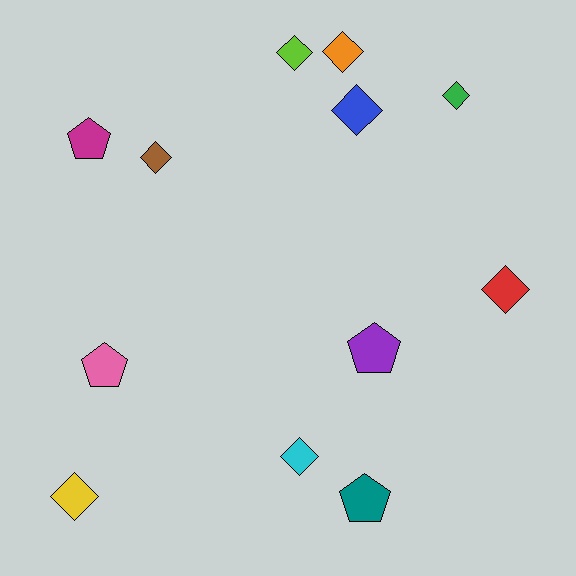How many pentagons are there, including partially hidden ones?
There are 4 pentagons.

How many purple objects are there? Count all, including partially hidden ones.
There is 1 purple object.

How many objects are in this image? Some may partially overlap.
There are 12 objects.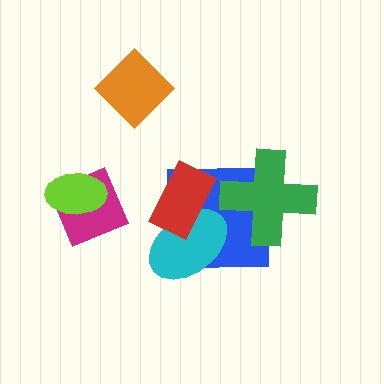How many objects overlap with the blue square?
3 objects overlap with the blue square.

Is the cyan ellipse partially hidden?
Yes, it is partially covered by another shape.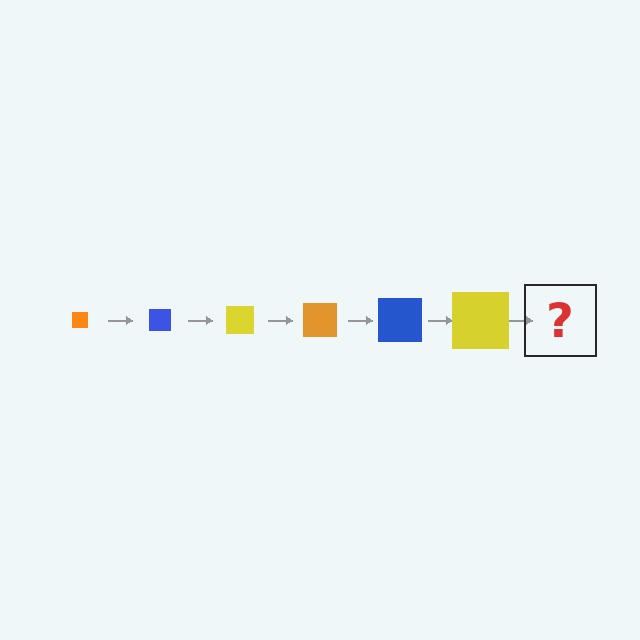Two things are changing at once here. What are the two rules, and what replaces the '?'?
The two rules are that the square grows larger each step and the color cycles through orange, blue, and yellow. The '?' should be an orange square, larger than the previous one.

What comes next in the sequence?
The next element should be an orange square, larger than the previous one.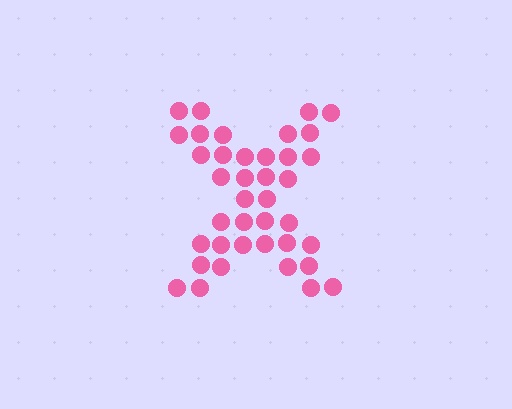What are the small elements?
The small elements are circles.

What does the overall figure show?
The overall figure shows the letter X.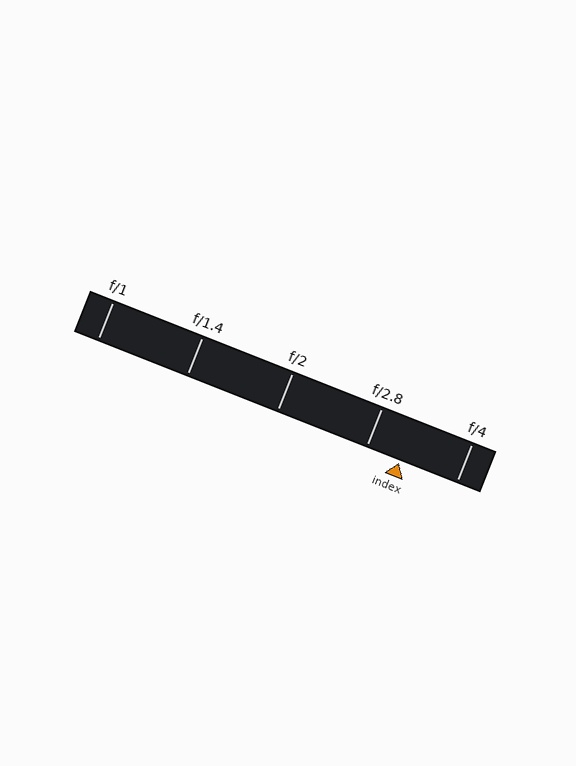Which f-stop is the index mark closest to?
The index mark is closest to f/2.8.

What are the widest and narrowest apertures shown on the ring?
The widest aperture shown is f/1 and the narrowest is f/4.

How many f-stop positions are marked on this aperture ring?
There are 5 f-stop positions marked.